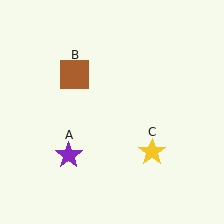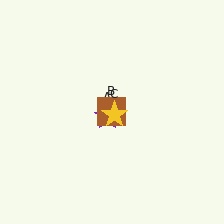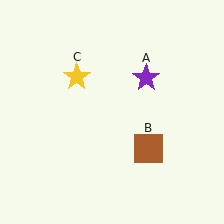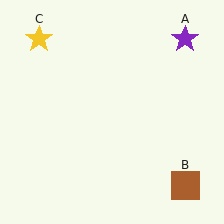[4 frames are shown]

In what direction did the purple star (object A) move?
The purple star (object A) moved up and to the right.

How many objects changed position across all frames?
3 objects changed position: purple star (object A), brown square (object B), yellow star (object C).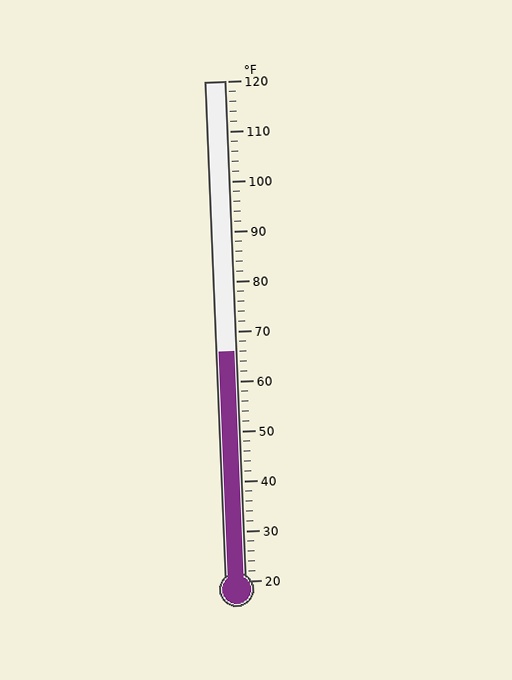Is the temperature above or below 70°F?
The temperature is below 70°F.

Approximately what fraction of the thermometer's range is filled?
The thermometer is filled to approximately 45% of its range.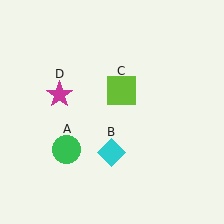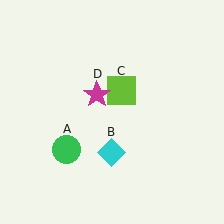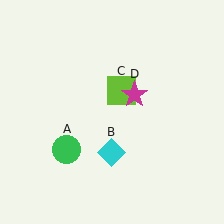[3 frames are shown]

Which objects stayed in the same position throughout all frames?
Green circle (object A) and cyan diamond (object B) and lime square (object C) remained stationary.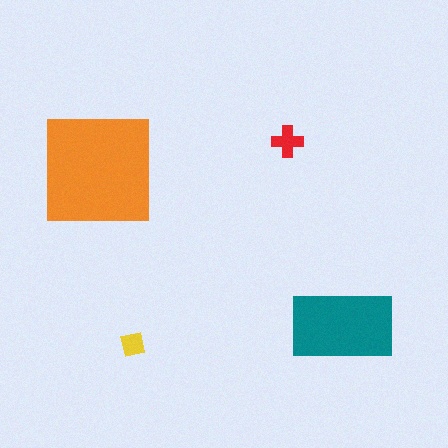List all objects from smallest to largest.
The yellow square, the red cross, the teal rectangle, the orange square.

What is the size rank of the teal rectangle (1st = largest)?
2nd.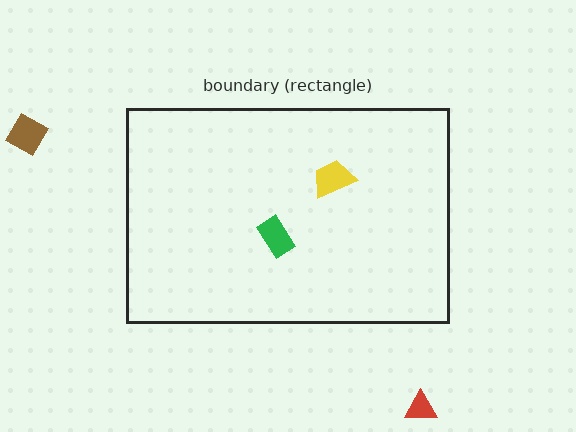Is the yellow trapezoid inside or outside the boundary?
Inside.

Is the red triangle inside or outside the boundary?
Outside.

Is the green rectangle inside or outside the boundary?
Inside.